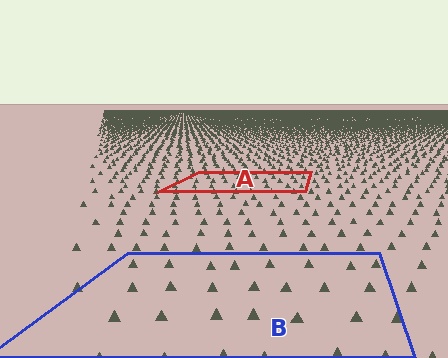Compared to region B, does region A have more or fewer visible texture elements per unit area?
Region A has more texture elements per unit area — they are packed more densely because it is farther away.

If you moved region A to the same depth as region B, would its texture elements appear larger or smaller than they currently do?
They would appear larger. At a closer depth, the same texture elements are projected at a bigger on-screen size.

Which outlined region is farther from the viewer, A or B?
Region A is farther from the viewer — the texture elements inside it appear smaller and more densely packed.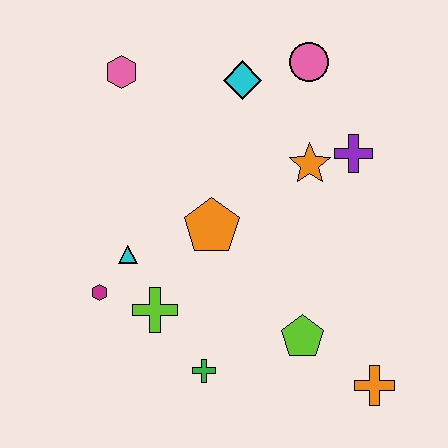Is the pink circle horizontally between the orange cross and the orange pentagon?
Yes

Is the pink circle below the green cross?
No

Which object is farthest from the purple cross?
The magenta hexagon is farthest from the purple cross.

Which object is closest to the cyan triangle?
The magenta hexagon is closest to the cyan triangle.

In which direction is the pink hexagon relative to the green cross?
The pink hexagon is above the green cross.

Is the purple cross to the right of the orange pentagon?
Yes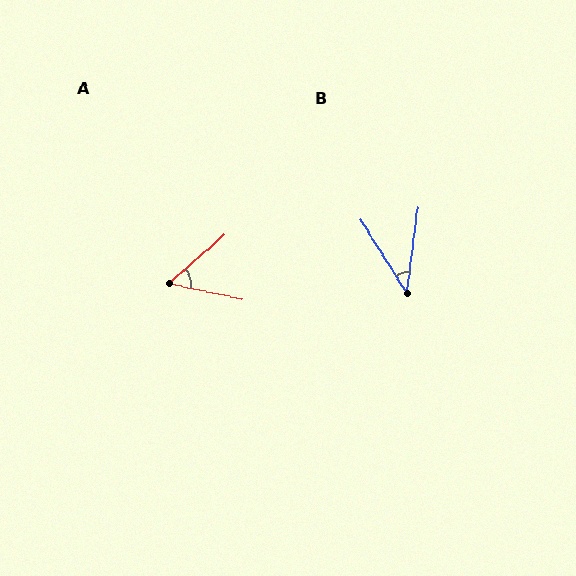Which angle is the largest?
A, at approximately 54 degrees.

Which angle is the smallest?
B, at approximately 40 degrees.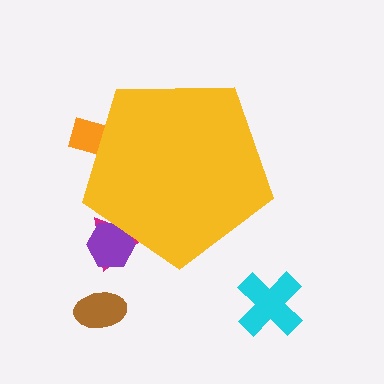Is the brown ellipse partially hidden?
No, the brown ellipse is fully visible.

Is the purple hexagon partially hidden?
Yes, the purple hexagon is partially hidden behind the yellow pentagon.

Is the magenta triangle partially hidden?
Yes, the magenta triangle is partially hidden behind the yellow pentagon.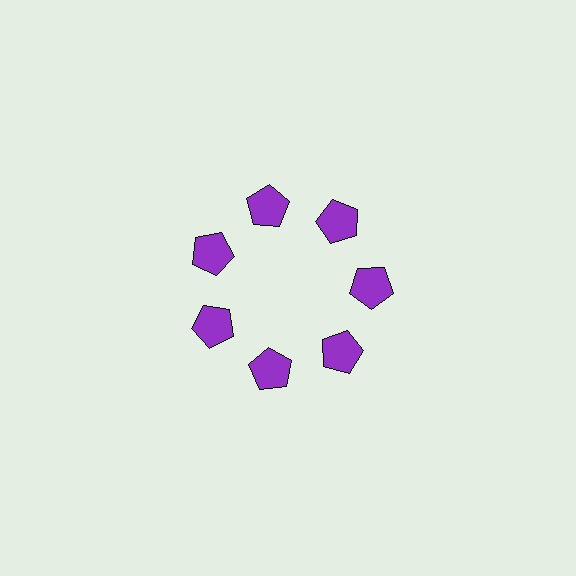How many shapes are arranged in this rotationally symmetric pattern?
There are 7 shapes, arranged in 7 groups of 1.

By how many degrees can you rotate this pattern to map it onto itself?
The pattern maps onto itself every 51 degrees of rotation.